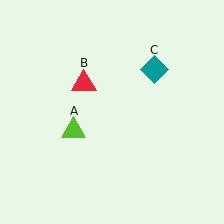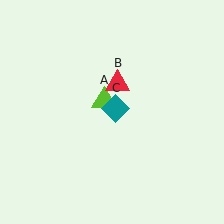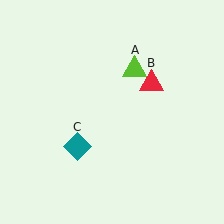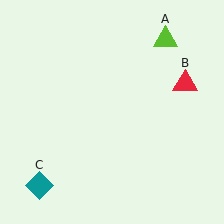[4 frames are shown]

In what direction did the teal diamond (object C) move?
The teal diamond (object C) moved down and to the left.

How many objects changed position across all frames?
3 objects changed position: lime triangle (object A), red triangle (object B), teal diamond (object C).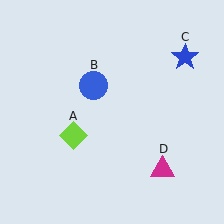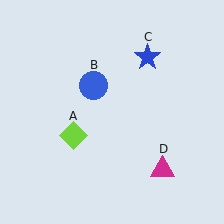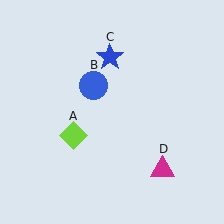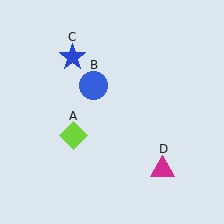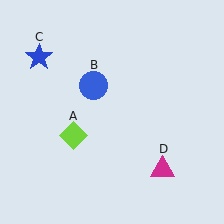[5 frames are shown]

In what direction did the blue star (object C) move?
The blue star (object C) moved left.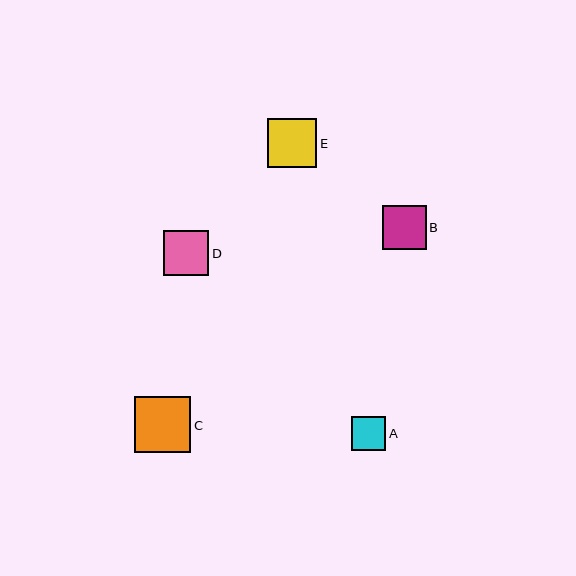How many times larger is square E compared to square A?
Square E is approximately 1.4 times the size of square A.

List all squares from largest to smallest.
From largest to smallest: C, E, D, B, A.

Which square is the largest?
Square C is the largest with a size of approximately 56 pixels.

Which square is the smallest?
Square A is the smallest with a size of approximately 34 pixels.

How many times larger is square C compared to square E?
Square C is approximately 1.1 times the size of square E.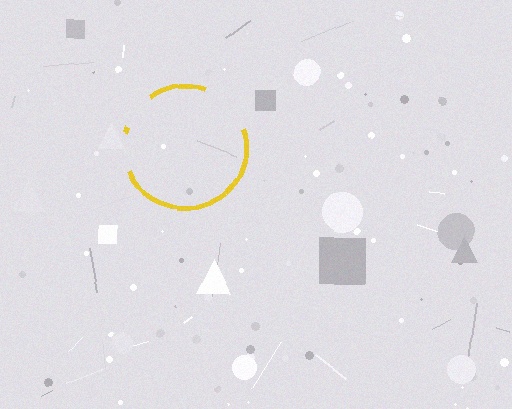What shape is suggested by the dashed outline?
The dashed outline suggests a circle.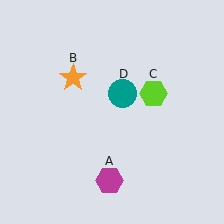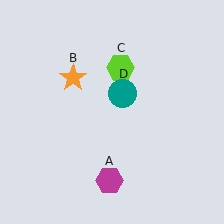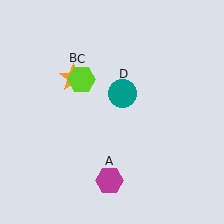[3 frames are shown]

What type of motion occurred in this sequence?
The lime hexagon (object C) rotated counterclockwise around the center of the scene.